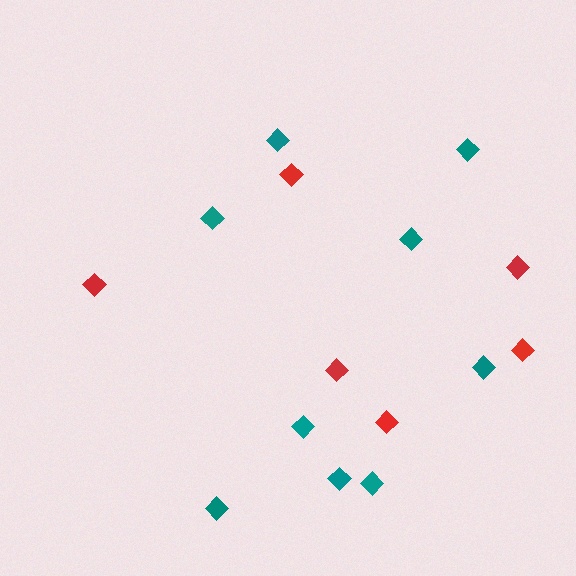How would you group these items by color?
There are 2 groups: one group of red diamonds (6) and one group of teal diamonds (9).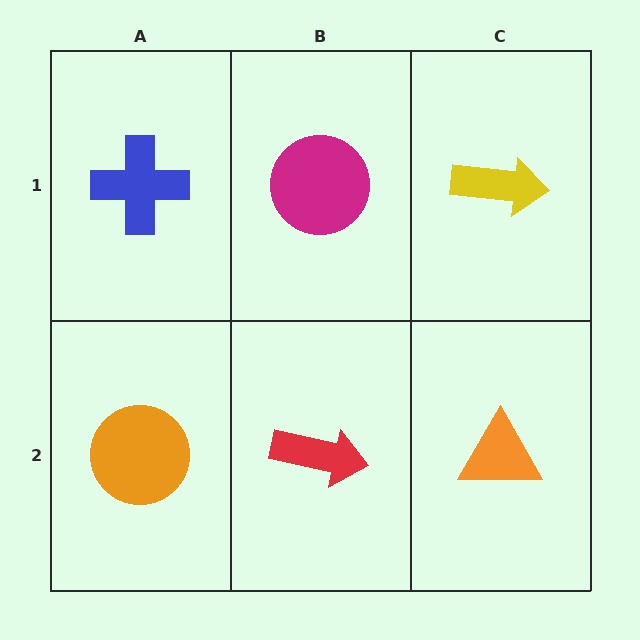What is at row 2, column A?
An orange circle.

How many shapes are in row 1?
3 shapes.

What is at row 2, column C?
An orange triangle.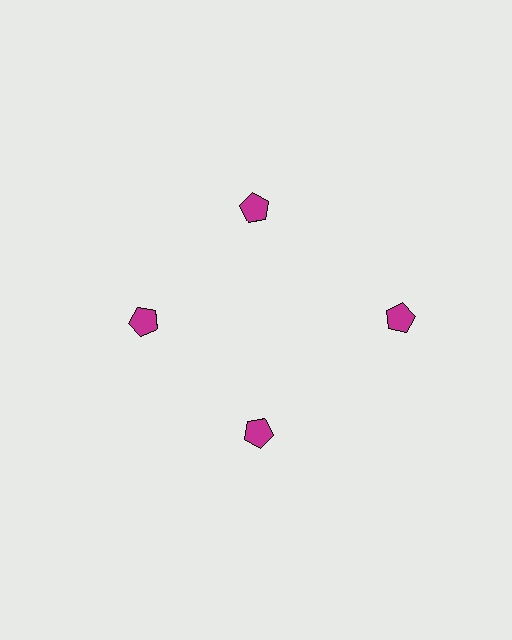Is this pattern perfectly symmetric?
No. The 4 magenta pentagons are arranged in a ring, but one element near the 3 o'clock position is pushed outward from the center, breaking the 4-fold rotational symmetry.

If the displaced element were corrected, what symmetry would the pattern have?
It would have 4-fold rotational symmetry — the pattern would map onto itself every 90 degrees.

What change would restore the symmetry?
The symmetry would be restored by moving it inward, back onto the ring so that all 4 pentagons sit at equal angles and equal distance from the center.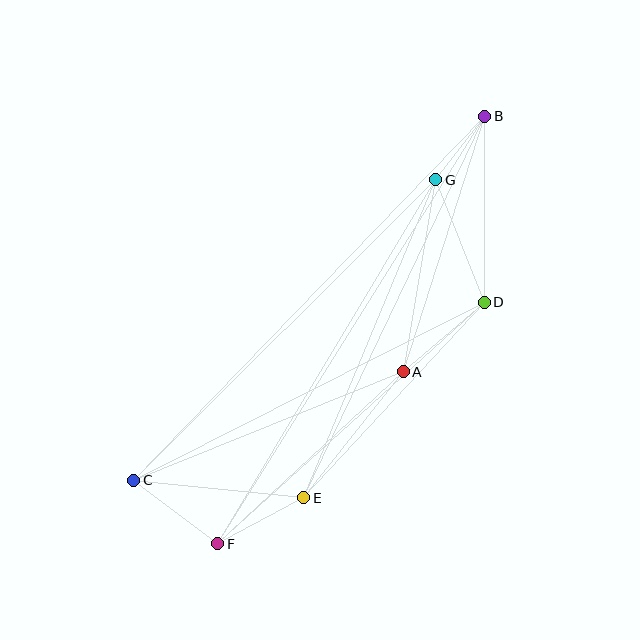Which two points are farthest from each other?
Points B and C are farthest from each other.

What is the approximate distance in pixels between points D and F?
The distance between D and F is approximately 360 pixels.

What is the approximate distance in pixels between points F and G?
The distance between F and G is approximately 424 pixels.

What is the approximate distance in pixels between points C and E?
The distance between C and E is approximately 171 pixels.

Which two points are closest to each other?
Points B and G are closest to each other.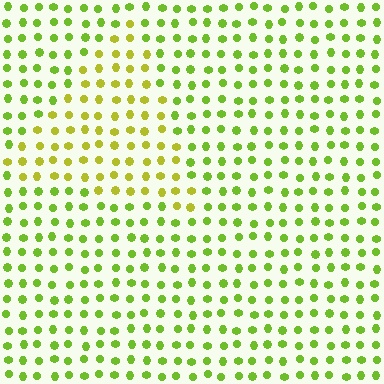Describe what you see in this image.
The image is filled with small lime elements in a uniform arrangement. A triangle-shaped region is visible where the elements are tinted to a slightly different hue, forming a subtle color boundary.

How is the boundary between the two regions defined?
The boundary is defined purely by a slight shift in hue (about 27 degrees). Spacing, size, and orientation are identical on both sides.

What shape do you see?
I see a triangle.